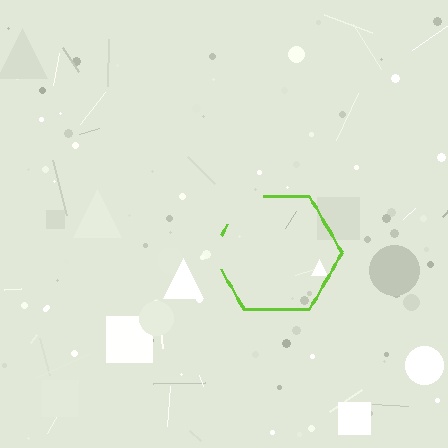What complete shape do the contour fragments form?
The contour fragments form a hexagon.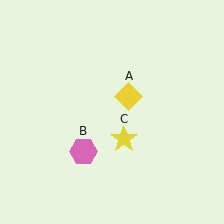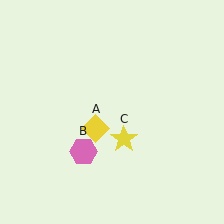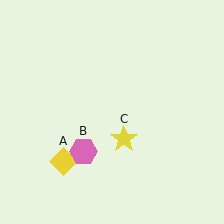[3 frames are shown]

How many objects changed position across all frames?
1 object changed position: yellow diamond (object A).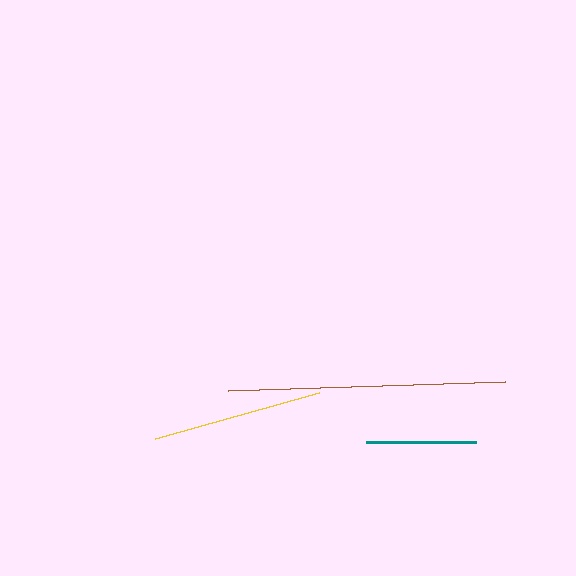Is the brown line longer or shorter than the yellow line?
The brown line is longer than the yellow line.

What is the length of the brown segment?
The brown segment is approximately 277 pixels long.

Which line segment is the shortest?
The teal line is the shortest at approximately 110 pixels.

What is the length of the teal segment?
The teal segment is approximately 110 pixels long.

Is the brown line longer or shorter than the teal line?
The brown line is longer than the teal line.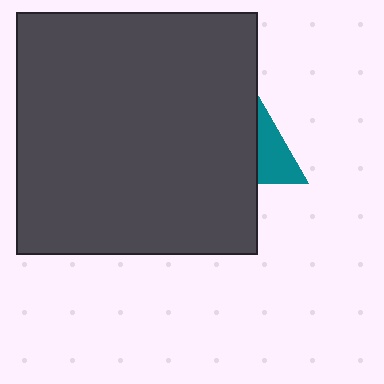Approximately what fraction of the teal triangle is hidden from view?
Roughly 61% of the teal triangle is hidden behind the dark gray square.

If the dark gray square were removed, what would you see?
You would see the complete teal triangle.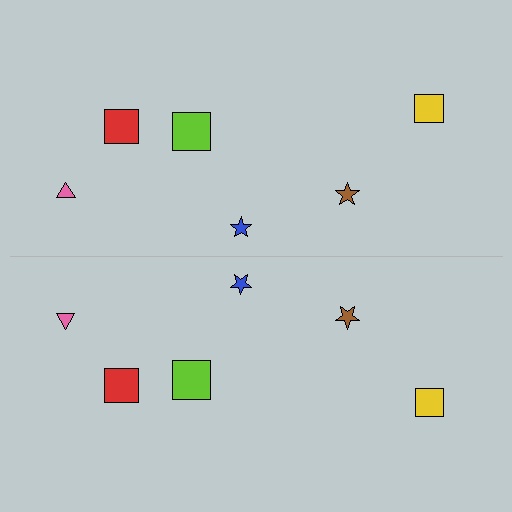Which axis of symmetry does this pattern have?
The pattern has a horizontal axis of symmetry running through the center of the image.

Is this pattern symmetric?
Yes, this pattern has bilateral (reflection) symmetry.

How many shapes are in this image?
There are 12 shapes in this image.